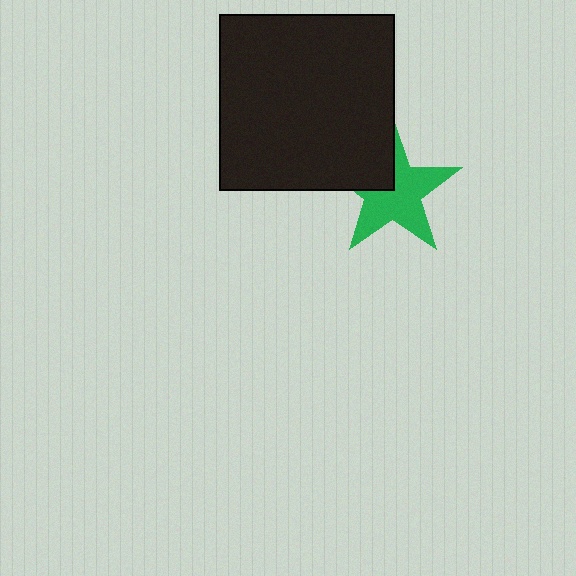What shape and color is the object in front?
The object in front is a black square.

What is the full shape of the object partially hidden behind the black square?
The partially hidden object is a green star.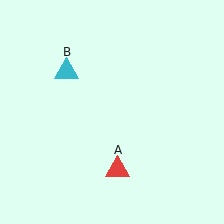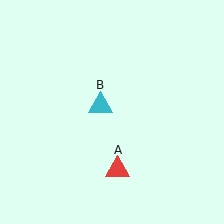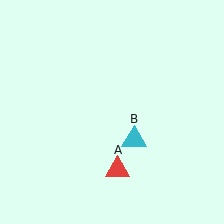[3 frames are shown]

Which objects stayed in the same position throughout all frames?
Red triangle (object A) remained stationary.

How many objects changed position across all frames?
1 object changed position: cyan triangle (object B).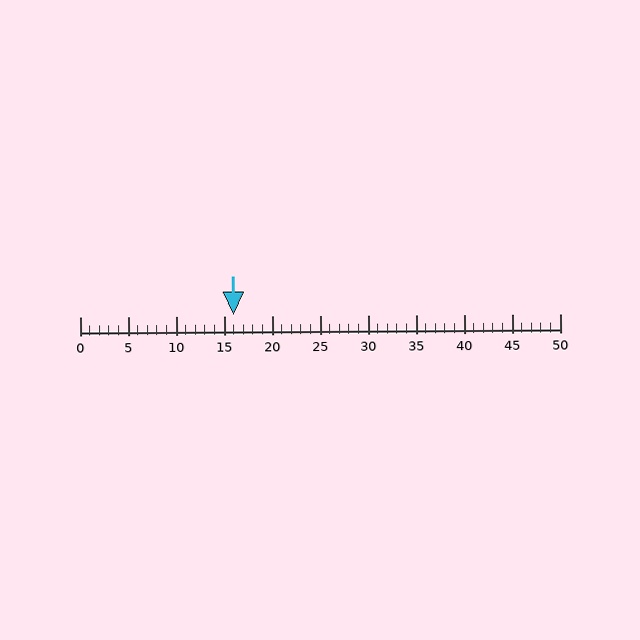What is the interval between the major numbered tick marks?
The major tick marks are spaced 5 units apart.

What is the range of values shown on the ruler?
The ruler shows values from 0 to 50.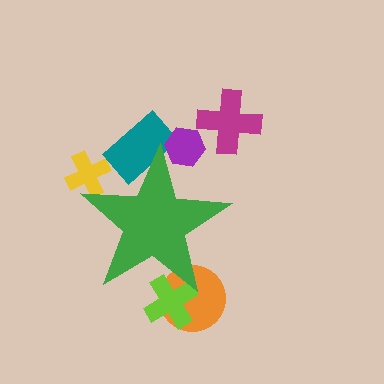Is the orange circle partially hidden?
Yes, the orange circle is partially hidden behind the green star.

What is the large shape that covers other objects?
A green star.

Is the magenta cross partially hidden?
No, the magenta cross is fully visible.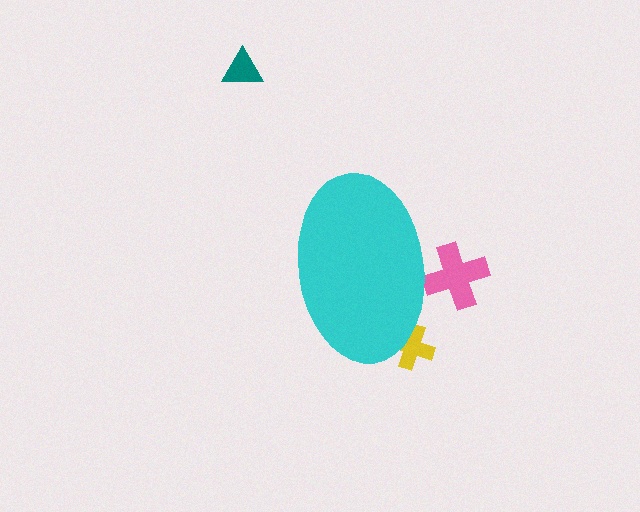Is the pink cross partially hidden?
Yes, the pink cross is partially hidden behind the cyan ellipse.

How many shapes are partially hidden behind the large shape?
2 shapes are partially hidden.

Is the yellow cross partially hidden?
Yes, the yellow cross is partially hidden behind the cyan ellipse.